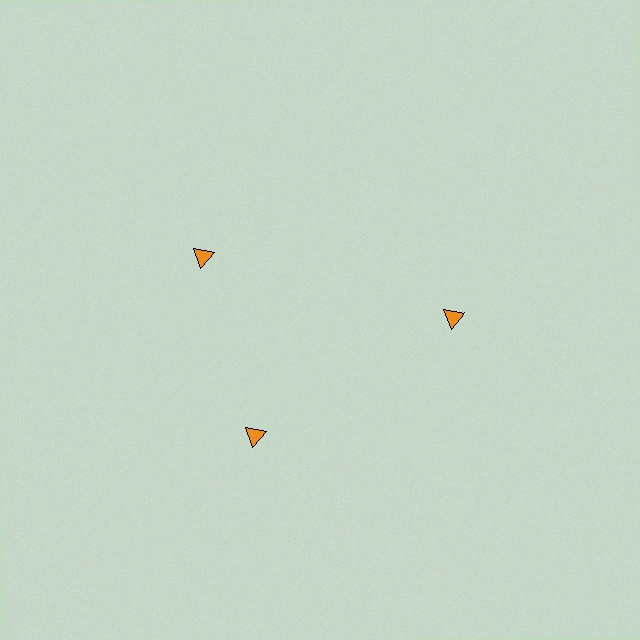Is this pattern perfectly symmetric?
No. The 3 orange triangles are arranged in a ring, but one element near the 11 o'clock position is rotated out of alignment along the ring, breaking the 3-fold rotational symmetry.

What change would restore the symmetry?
The symmetry would be restored by rotating it back into even spacing with its neighbors so that all 3 triangles sit at equal angles and equal distance from the center.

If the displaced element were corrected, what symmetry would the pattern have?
It would have 3-fold rotational symmetry — the pattern would map onto itself every 120 degrees.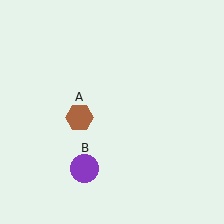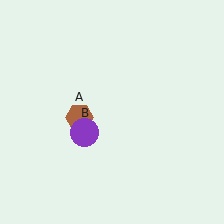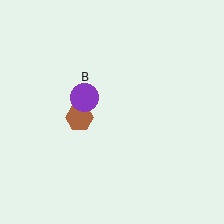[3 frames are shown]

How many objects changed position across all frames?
1 object changed position: purple circle (object B).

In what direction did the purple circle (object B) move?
The purple circle (object B) moved up.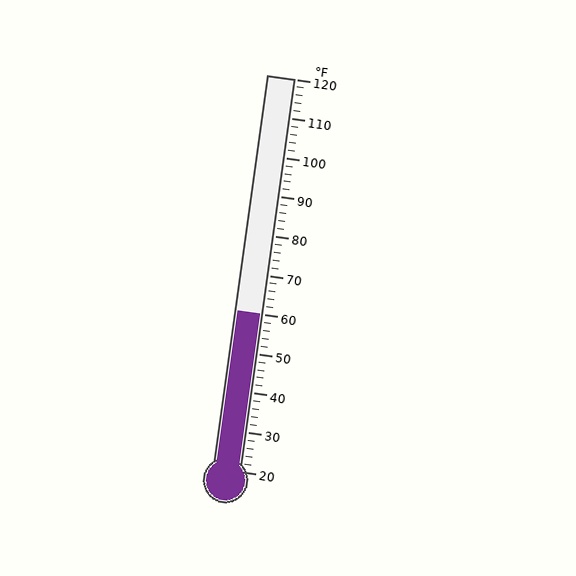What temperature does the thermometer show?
The thermometer shows approximately 60°F.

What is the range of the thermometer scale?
The thermometer scale ranges from 20°F to 120°F.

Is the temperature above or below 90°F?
The temperature is below 90°F.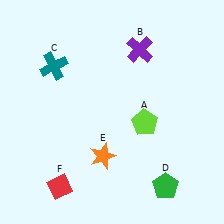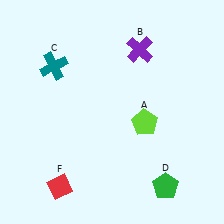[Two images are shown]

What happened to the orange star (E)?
The orange star (E) was removed in Image 2. It was in the bottom-left area of Image 1.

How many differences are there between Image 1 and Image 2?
There is 1 difference between the two images.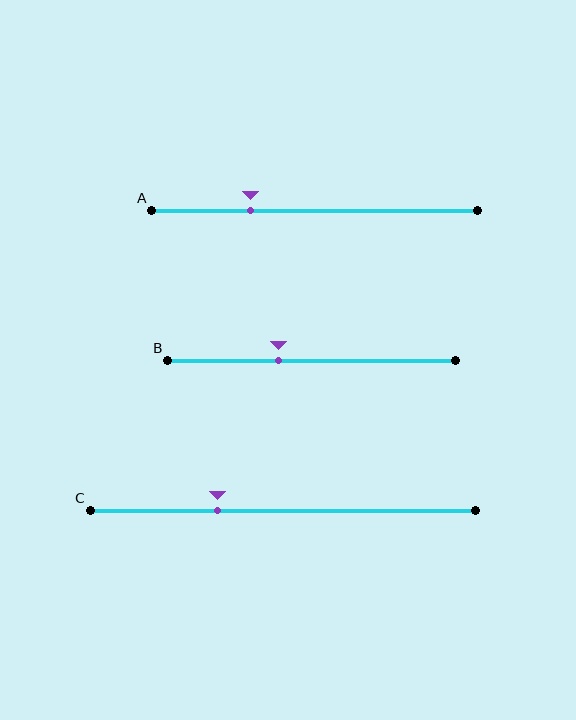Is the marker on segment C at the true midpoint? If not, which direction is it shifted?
No, the marker on segment C is shifted to the left by about 17% of the segment length.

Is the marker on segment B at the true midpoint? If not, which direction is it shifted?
No, the marker on segment B is shifted to the left by about 12% of the segment length.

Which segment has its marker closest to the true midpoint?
Segment B has its marker closest to the true midpoint.